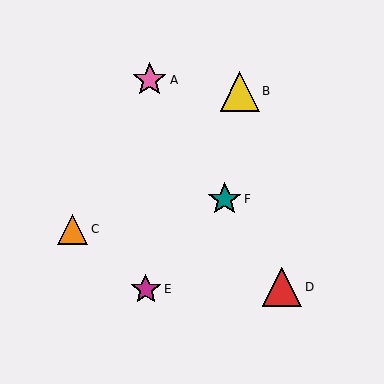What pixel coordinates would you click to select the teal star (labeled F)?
Click at (225, 199) to select the teal star F.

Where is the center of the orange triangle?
The center of the orange triangle is at (73, 229).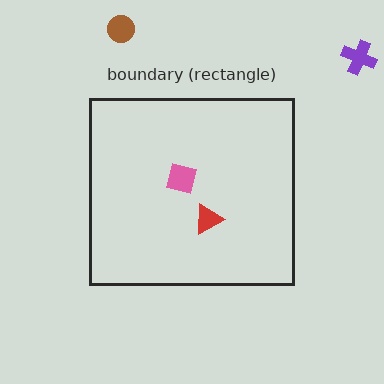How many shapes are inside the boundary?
2 inside, 2 outside.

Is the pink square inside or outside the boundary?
Inside.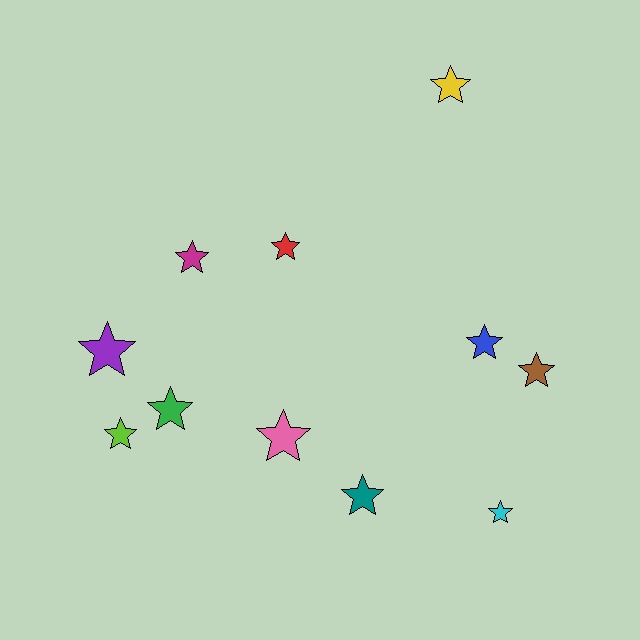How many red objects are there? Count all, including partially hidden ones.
There is 1 red object.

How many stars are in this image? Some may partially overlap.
There are 11 stars.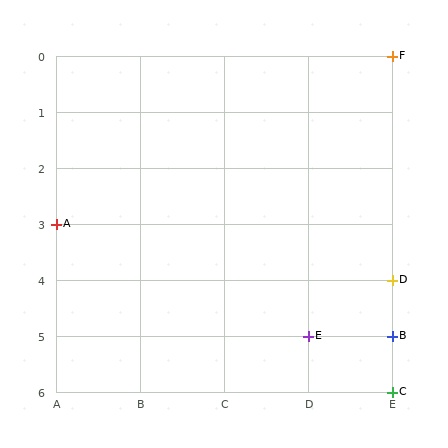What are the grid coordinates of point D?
Point D is at grid coordinates (E, 4).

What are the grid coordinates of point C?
Point C is at grid coordinates (E, 6).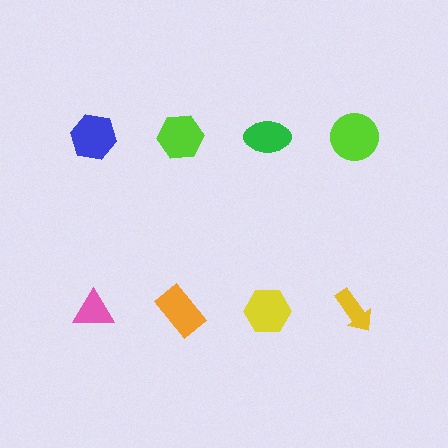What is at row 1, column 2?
A lime hexagon.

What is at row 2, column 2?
An orange rectangle.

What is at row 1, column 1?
A blue hexagon.